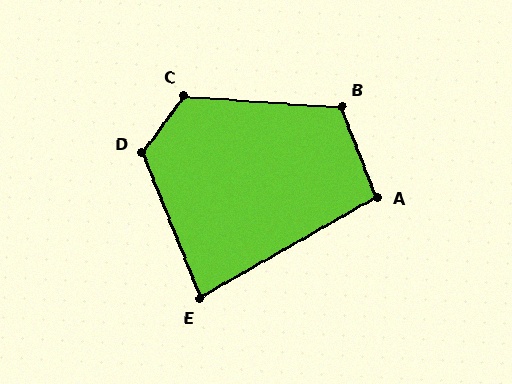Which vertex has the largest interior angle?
D, at approximately 122 degrees.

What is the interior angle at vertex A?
Approximately 99 degrees (obtuse).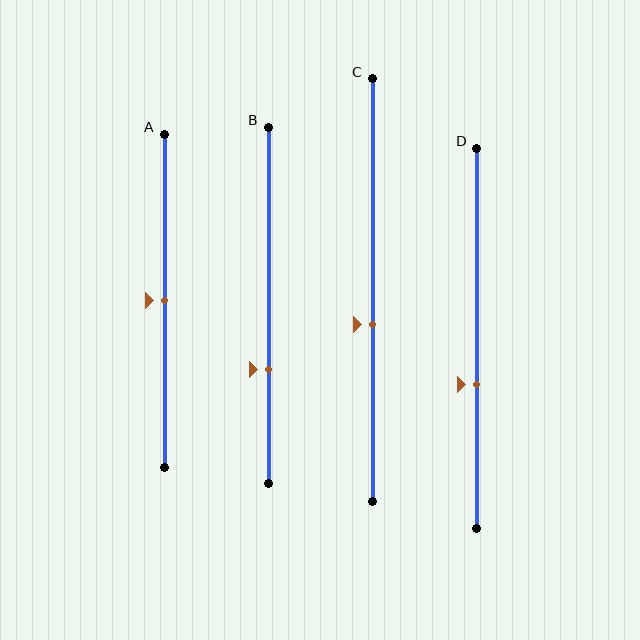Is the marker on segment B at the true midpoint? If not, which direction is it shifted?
No, the marker on segment B is shifted downward by about 18% of the segment length.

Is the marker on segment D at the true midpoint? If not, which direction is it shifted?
No, the marker on segment D is shifted downward by about 12% of the segment length.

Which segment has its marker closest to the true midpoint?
Segment A has its marker closest to the true midpoint.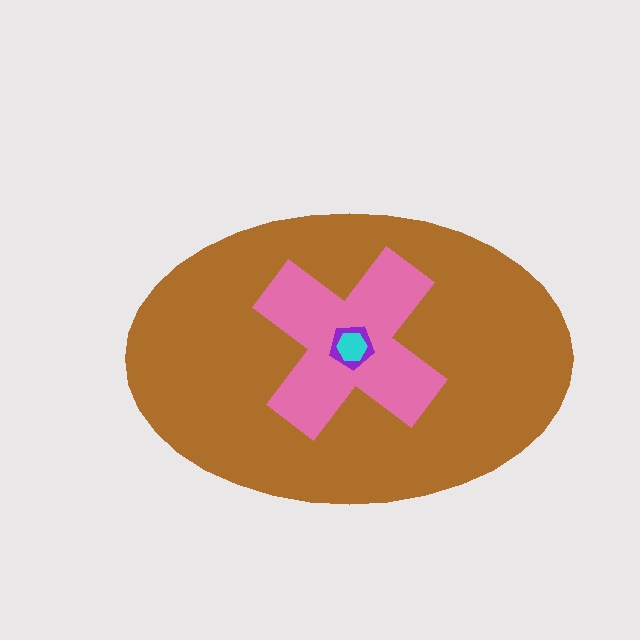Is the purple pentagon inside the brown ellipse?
Yes.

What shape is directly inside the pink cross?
The purple pentagon.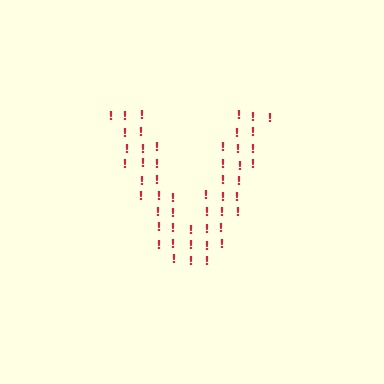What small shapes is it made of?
It is made of small exclamation marks.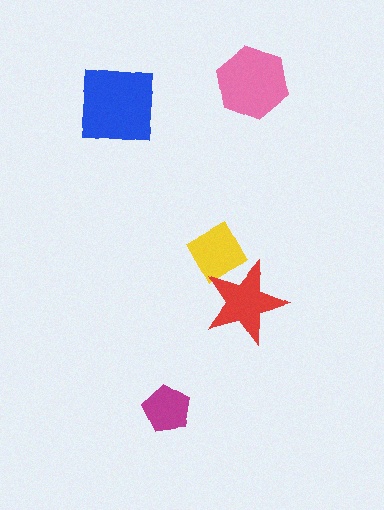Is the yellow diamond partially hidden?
Yes, it is partially covered by another shape.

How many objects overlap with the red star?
1 object overlaps with the red star.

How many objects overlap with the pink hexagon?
0 objects overlap with the pink hexagon.